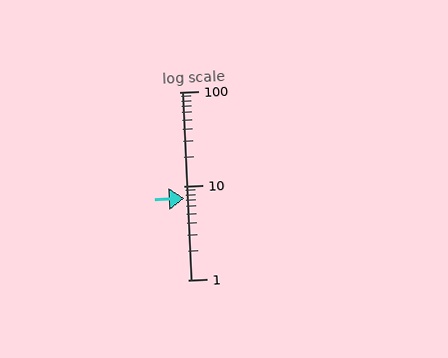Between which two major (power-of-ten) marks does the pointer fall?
The pointer is between 1 and 10.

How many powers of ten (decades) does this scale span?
The scale spans 2 decades, from 1 to 100.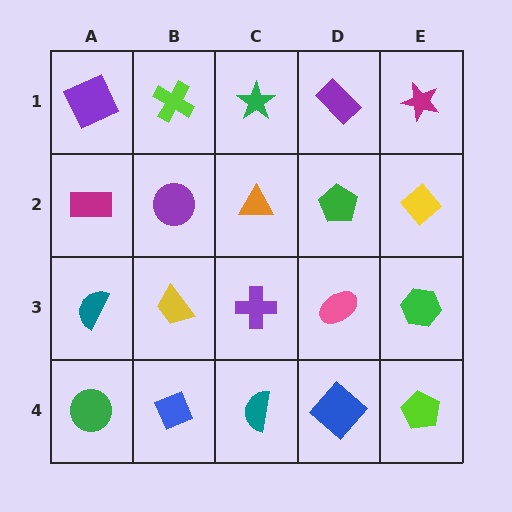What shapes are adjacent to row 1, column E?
A yellow diamond (row 2, column E), a purple rectangle (row 1, column D).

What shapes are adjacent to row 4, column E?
A green hexagon (row 3, column E), a blue diamond (row 4, column D).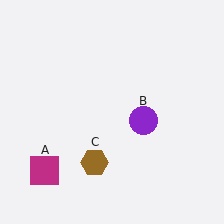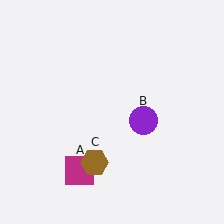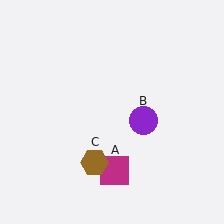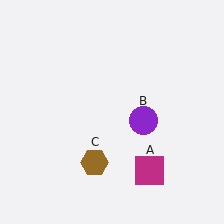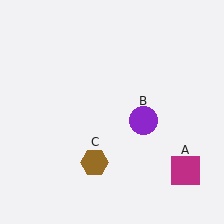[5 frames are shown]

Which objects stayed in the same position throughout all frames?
Purple circle (object B) and brown hexagon (object C) remained stationary.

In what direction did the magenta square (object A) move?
The magenta square (object A) moved right.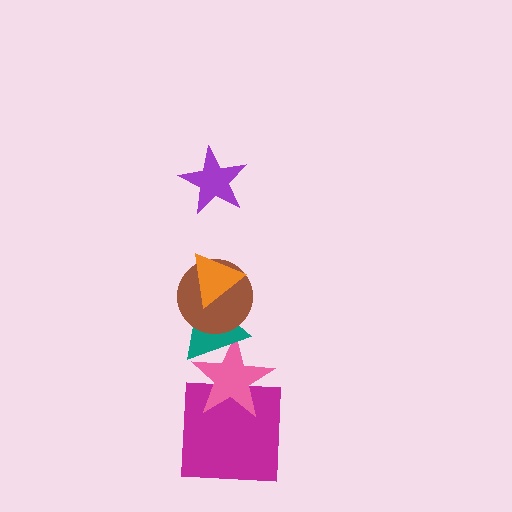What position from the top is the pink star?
The pink star is 5th from the top.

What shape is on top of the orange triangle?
The purple star is on top of the orange triangle.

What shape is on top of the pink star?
The teal triangle is on top of the pink star.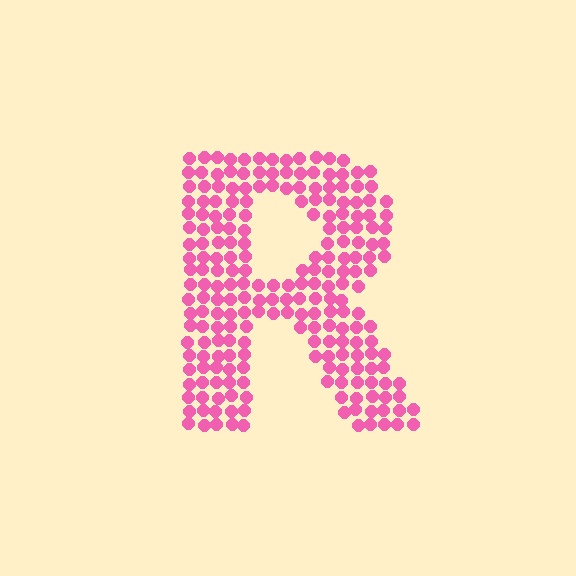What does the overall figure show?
The overall figure shows the letter R.